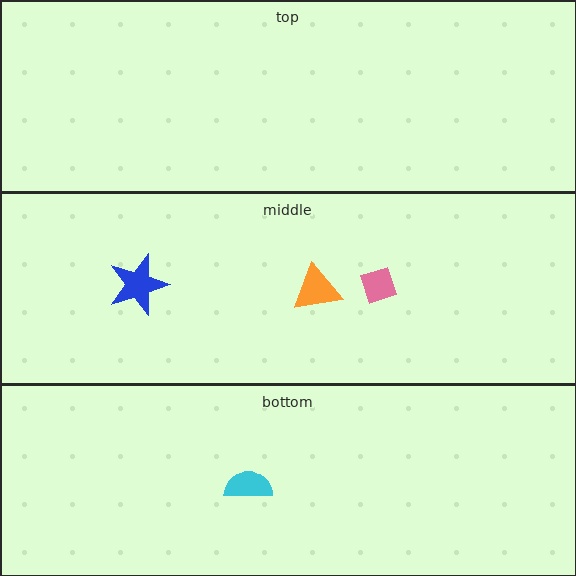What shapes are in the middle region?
The blue star, the pink diamond, the orange triangle.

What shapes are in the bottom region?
The cyan semicircle.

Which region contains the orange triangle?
The middle region.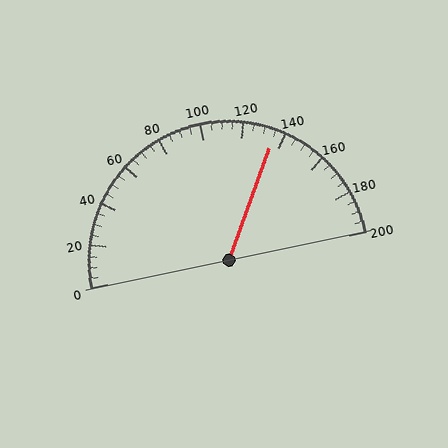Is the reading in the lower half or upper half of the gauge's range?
The reading is in the upper half of the range (0 to 200).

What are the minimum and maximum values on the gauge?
The gauge ranges from 0 to 200.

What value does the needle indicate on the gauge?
The needle indicates approximately 135.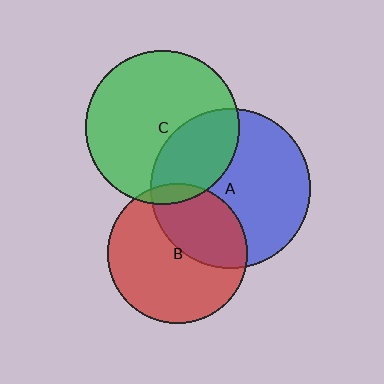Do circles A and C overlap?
Yes.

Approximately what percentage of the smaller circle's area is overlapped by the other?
Approximately 30%.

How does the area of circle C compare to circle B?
Approximately 1.2 times.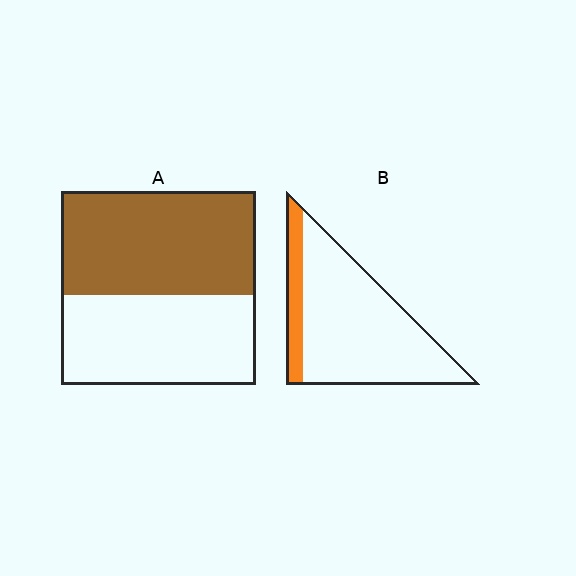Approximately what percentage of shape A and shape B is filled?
A is approximately 55% and B is approximately 15%.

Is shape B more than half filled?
No.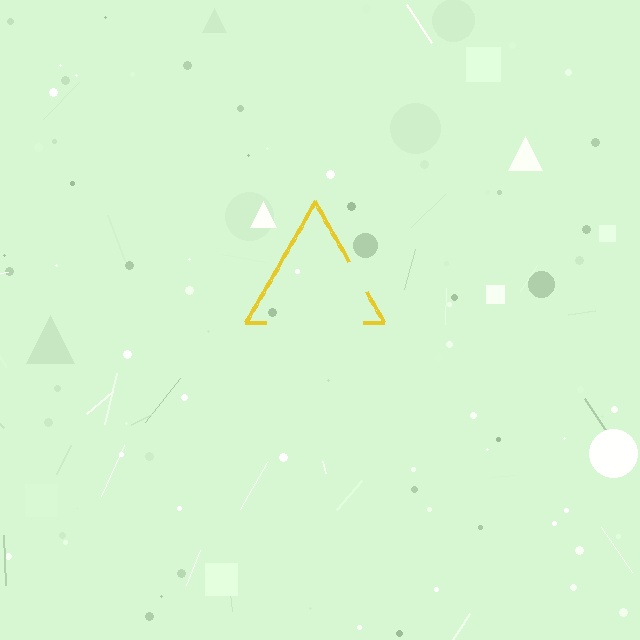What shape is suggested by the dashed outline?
The dashed outline suggests a triangle.